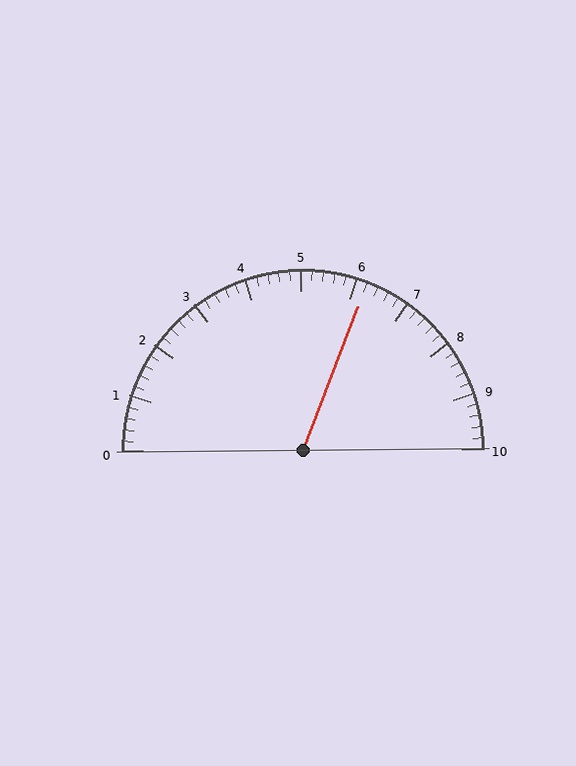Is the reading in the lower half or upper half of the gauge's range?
The reading is in the upper half of the range (0 to 10).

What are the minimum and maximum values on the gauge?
The gauge ranges from 0 to 10.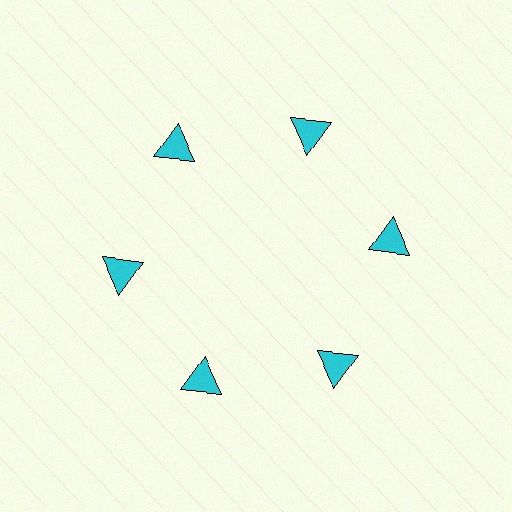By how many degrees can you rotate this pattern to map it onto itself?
The pattern maps onto itself every 60 degrees of rotation.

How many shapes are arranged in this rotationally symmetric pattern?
There are 6 shapes, arranged in 6 groups of 1.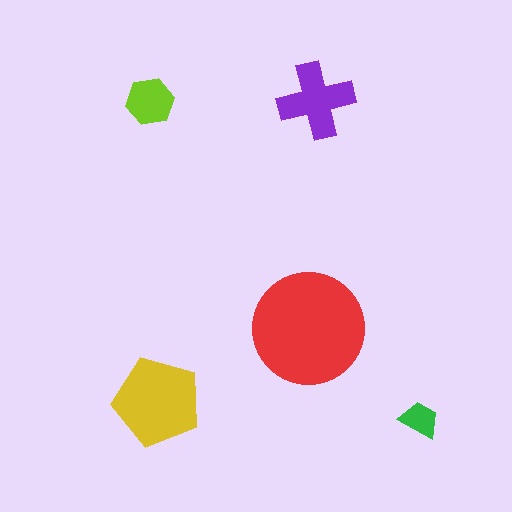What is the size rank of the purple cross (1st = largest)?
3rd.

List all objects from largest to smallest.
The red circle, the yellow pentagon, the purple cross, the lime hexagon, the green trapezoid.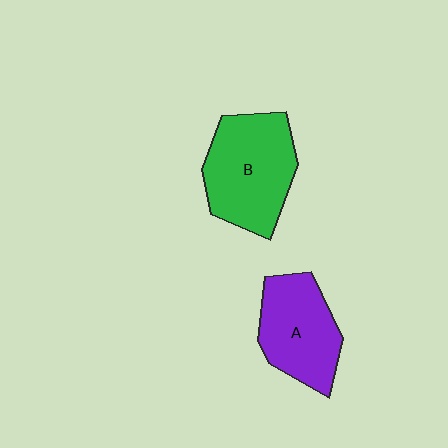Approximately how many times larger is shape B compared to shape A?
Approximately 1.2 times.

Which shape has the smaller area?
Shape A (purple).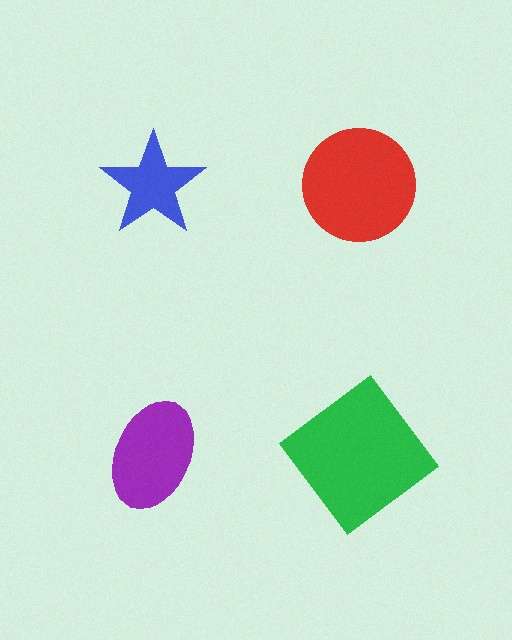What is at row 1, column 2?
A red circle.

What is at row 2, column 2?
A green diamond.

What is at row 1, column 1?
A blue star.